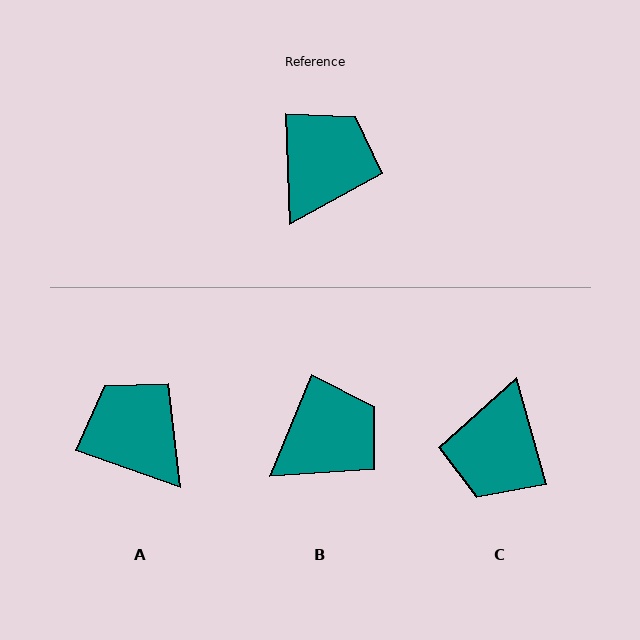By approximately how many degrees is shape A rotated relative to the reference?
Approximately 68 degrees counter-clockwise.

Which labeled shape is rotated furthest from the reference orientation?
C, about 167 degrees away.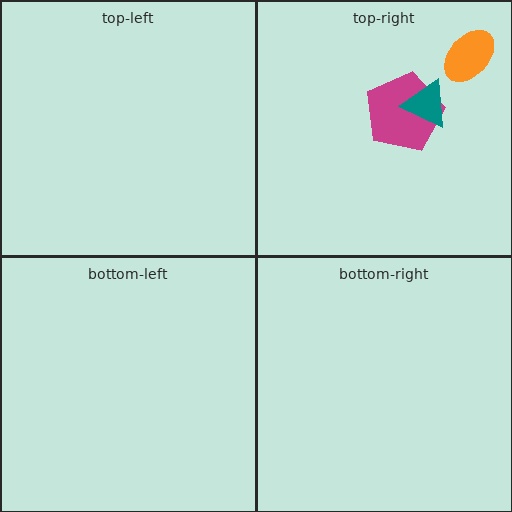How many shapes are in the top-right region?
3.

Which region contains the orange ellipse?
The top-right region.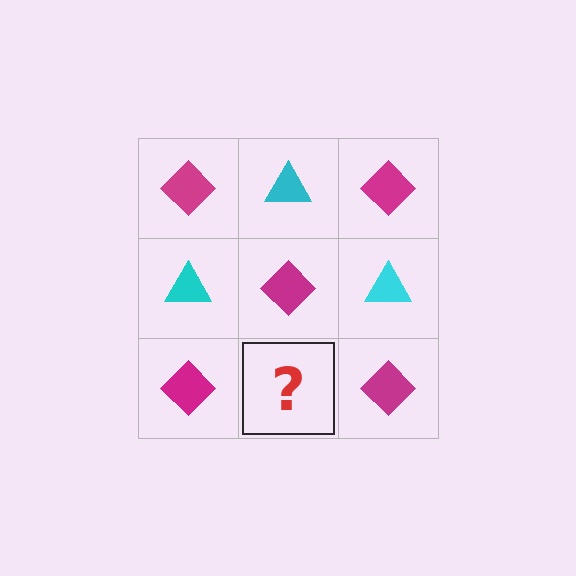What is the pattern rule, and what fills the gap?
The rule is that it alternates magenta diamond and cyan triangle in a checkerboard pattern. The gap should be filled with a cyan triangle.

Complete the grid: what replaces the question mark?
The question mark should be replaced with a cyan triangle.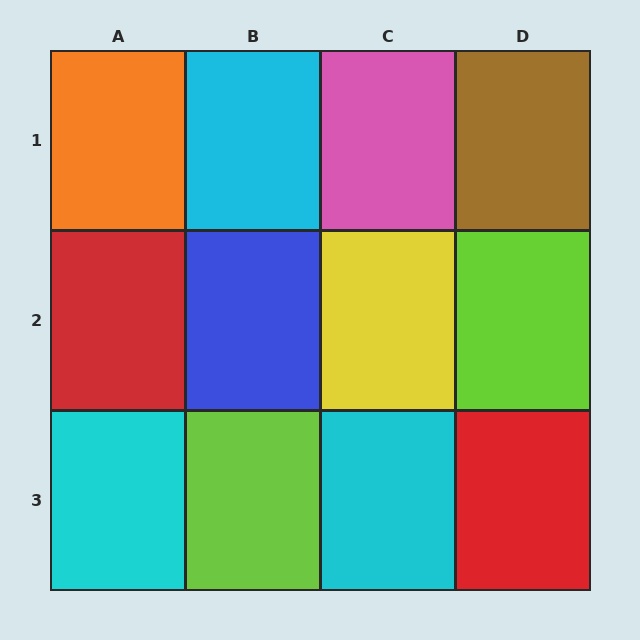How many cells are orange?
1 cell is orange.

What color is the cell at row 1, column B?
Cyan.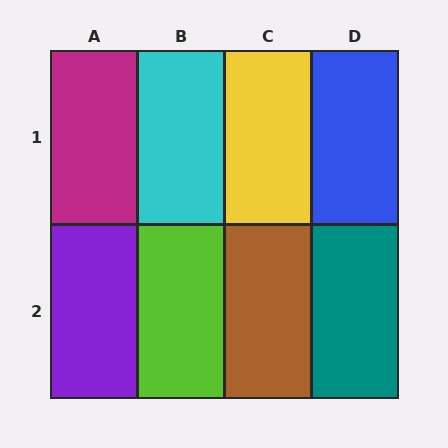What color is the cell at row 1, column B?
Cyan.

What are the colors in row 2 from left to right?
Purple, lime, brown, teal.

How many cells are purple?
1 cell is purple.